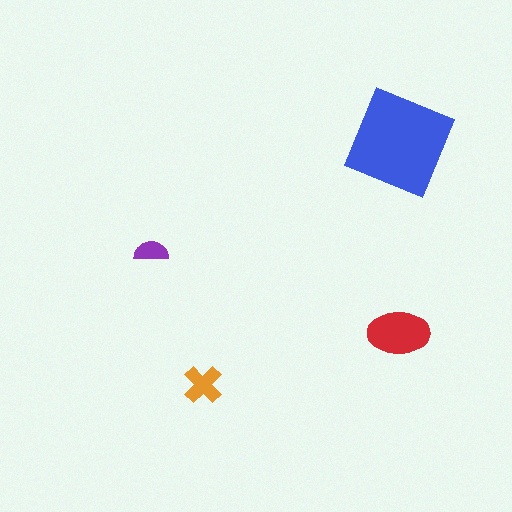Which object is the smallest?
The purple semicircle.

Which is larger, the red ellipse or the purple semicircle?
The red ellipse.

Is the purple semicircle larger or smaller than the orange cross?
Smaller.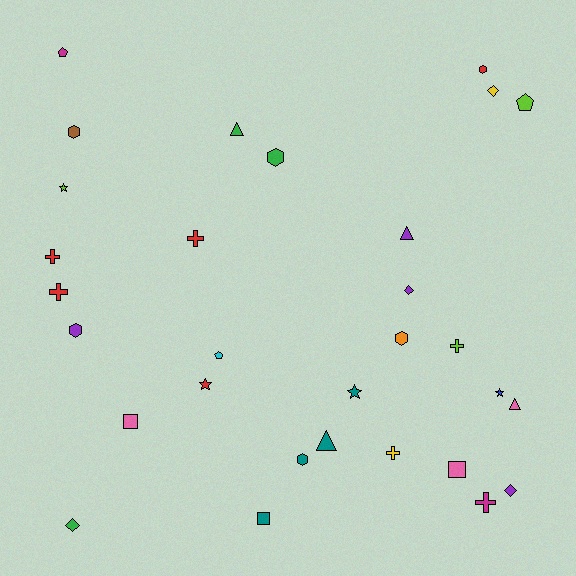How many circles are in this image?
There are no circles.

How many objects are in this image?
There are 30 objects.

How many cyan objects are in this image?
There is 1 cyan object.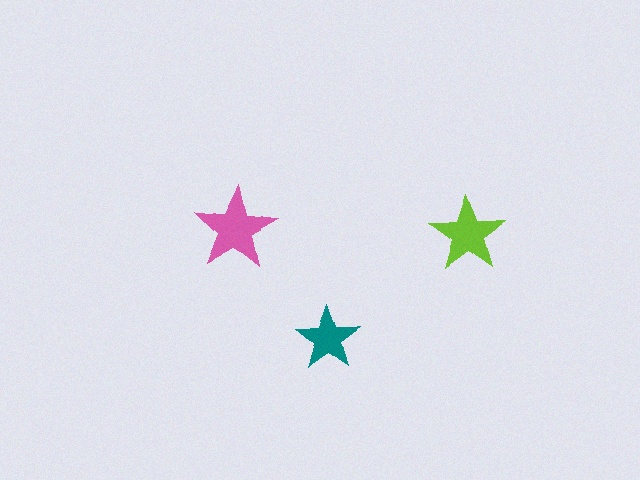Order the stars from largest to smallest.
the pink one, the lime one, the teal one.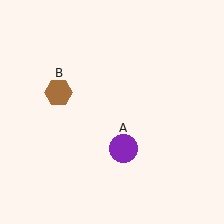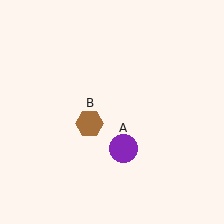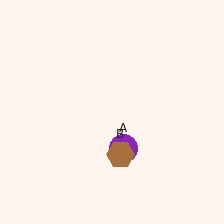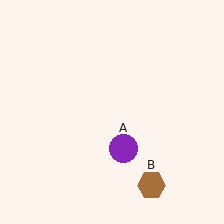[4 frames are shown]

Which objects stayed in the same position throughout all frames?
Purple circle (object A) remained stationary.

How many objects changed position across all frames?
1 object changed position: brown hexagon (object B).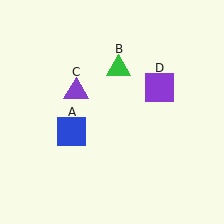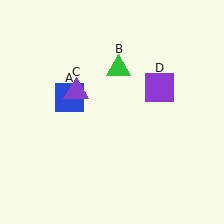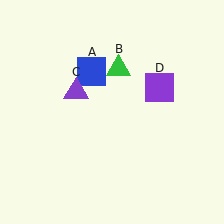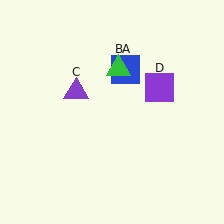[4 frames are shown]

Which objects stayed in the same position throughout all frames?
Green triangle (object B) and purple triangle (object C) and purple square (object D) remained stationary.